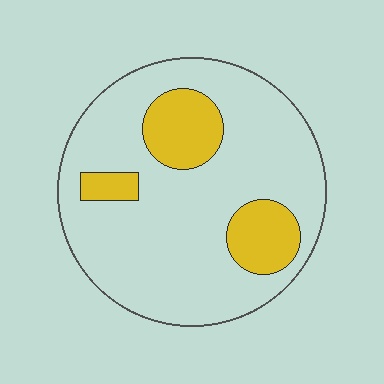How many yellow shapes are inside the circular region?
3.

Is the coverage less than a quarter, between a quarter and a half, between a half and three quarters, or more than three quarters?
Less than a quarter.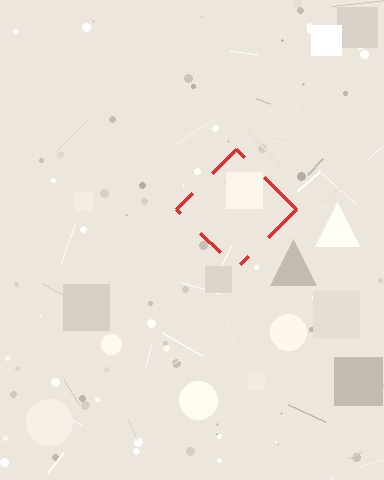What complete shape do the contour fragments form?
The contour fragments form a diamond.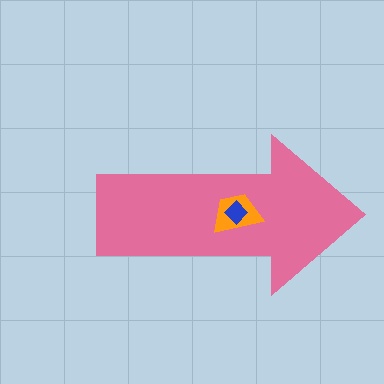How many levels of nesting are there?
3.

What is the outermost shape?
The pink arrow.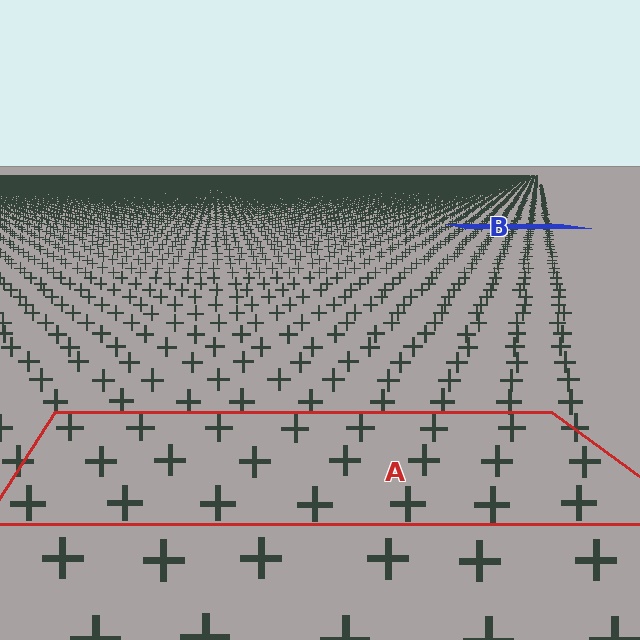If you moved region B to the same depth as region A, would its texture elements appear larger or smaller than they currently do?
They would appear larger. At a closer depth, the same texture elements are projected at a bigger on-screen size.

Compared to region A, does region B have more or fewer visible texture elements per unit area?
Region B has more texture elements per unit area — they are packed more densely because it is farther away.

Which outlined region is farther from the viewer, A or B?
Region B is farther from the viewer — the texture elements inside it appear smaller and more densely packed.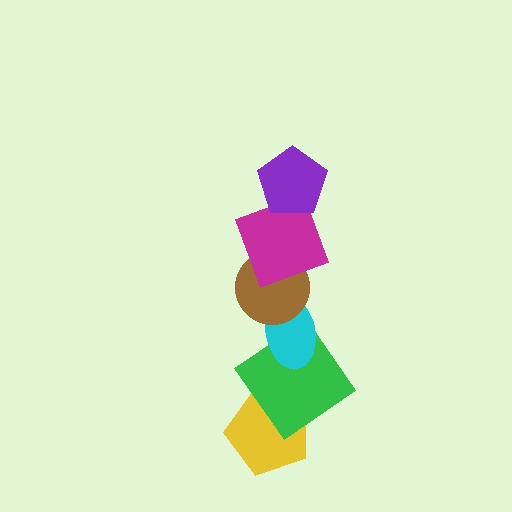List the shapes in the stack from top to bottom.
From top to bottom: the purple pentagon, the magenta square, the brown circle, the cyan ellipse, the green diamond, the yellow pentagon.